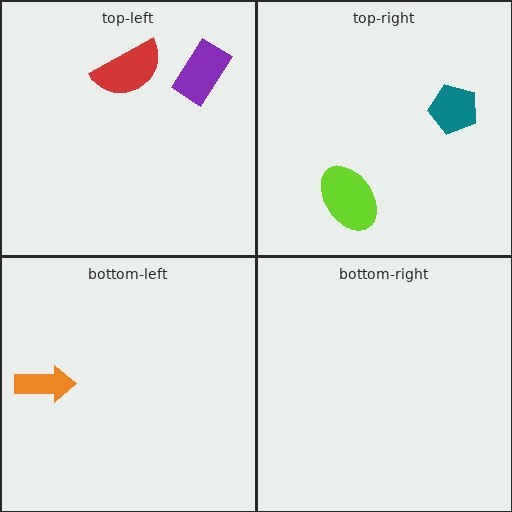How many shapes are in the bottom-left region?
1.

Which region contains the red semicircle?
The top-left region.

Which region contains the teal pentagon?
The top-right region.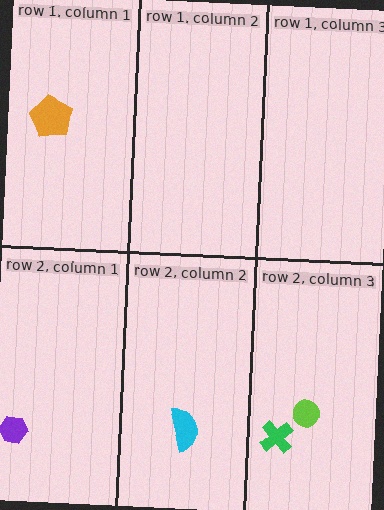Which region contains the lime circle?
The row 2, column 3 region.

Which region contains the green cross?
The row 2, column 3 region.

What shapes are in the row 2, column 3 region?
The green cross, the lime circle.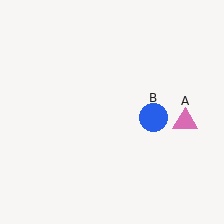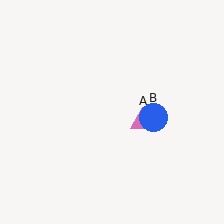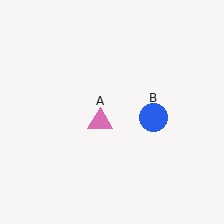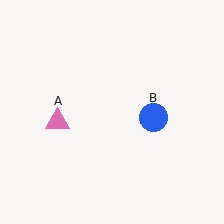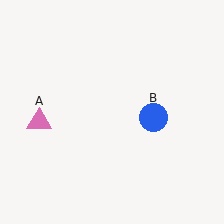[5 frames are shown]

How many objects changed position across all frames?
1 object changed position: pink triangle (object A).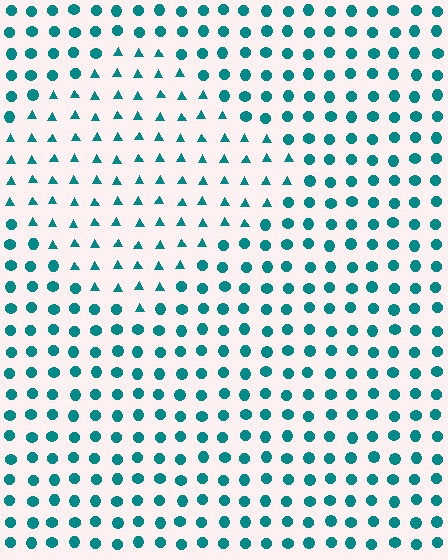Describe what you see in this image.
The image is filled with small teal elements arranged in a uniform grid. A diamond-shaped region contains triangles, while the surrounding area contains circles. The boundary is defined purely by the change in element shape.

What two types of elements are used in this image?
The image uses triangles inside the diamond region and circles outside it.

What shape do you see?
I see a diamond.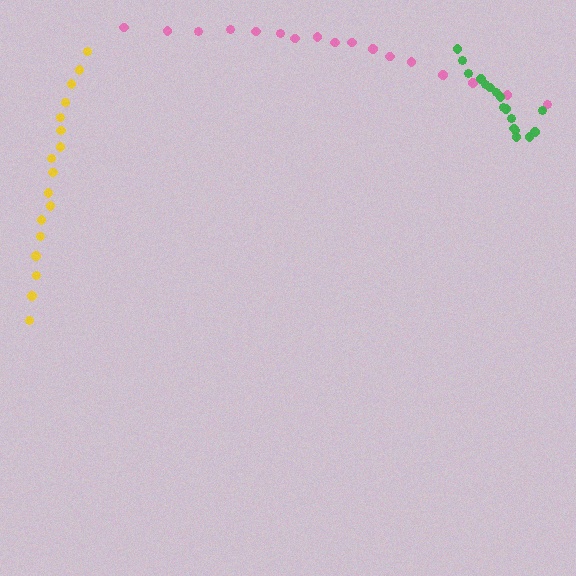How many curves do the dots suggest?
There are 3 distinct paths.